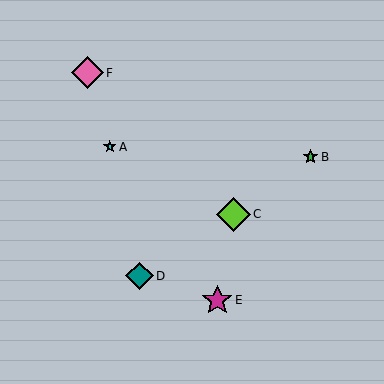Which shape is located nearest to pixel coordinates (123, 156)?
The cyan star (labeled A) at (110, 147) is nearest to that location.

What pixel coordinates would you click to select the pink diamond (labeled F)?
Click at (87, 73) to select the pink diamond F.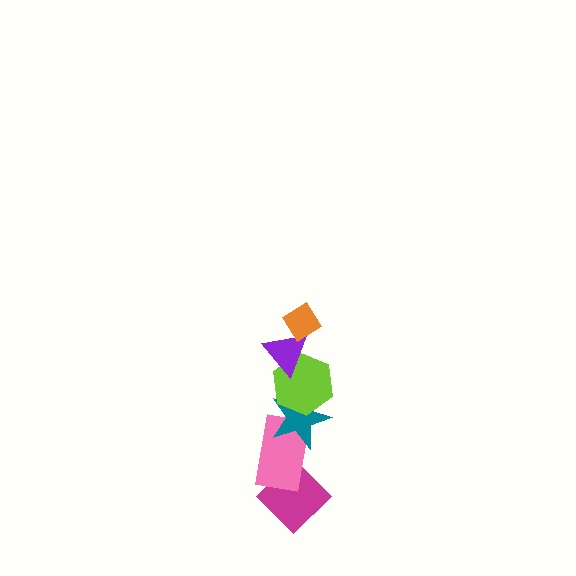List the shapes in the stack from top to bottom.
From top to bottom: the orange diamond, the purple triangle, the lime hexagon, the teal star, the pink rectangle, the magenta diamond.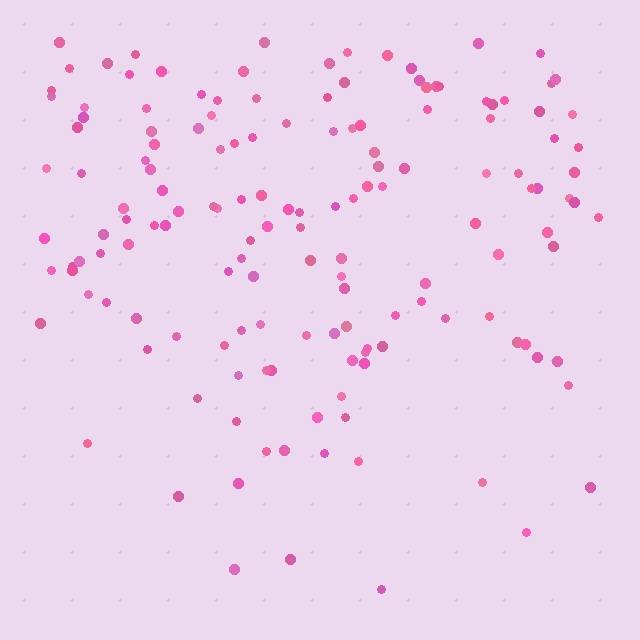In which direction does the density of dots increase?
From bottom to top, with the top side densest.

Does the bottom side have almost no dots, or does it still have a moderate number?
Still a moderate number, just noticeably fewer than the top.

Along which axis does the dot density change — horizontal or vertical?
Vertical.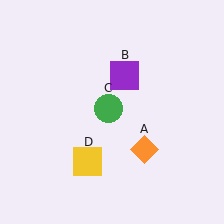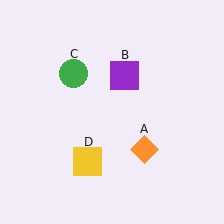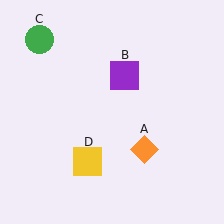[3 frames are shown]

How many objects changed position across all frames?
1 object changed position: green circle (object C).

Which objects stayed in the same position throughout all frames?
Orange diamond (object A) and purple square (object B) and yellow square (object D) remained stationary.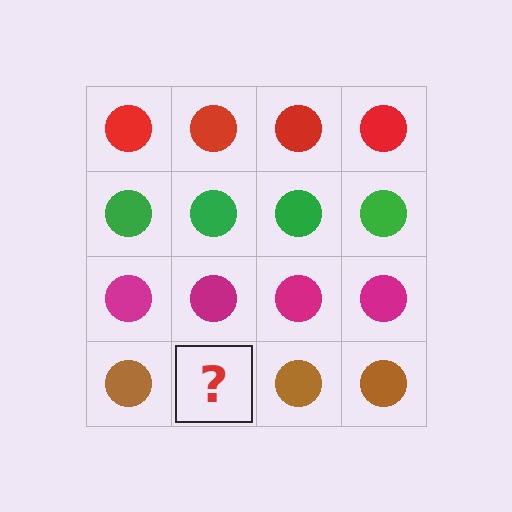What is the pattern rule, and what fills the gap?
The rule is that each row has a consistent color. The gap should be filled with a brown circle.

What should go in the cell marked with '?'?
The missing cell should contain a brown circle.